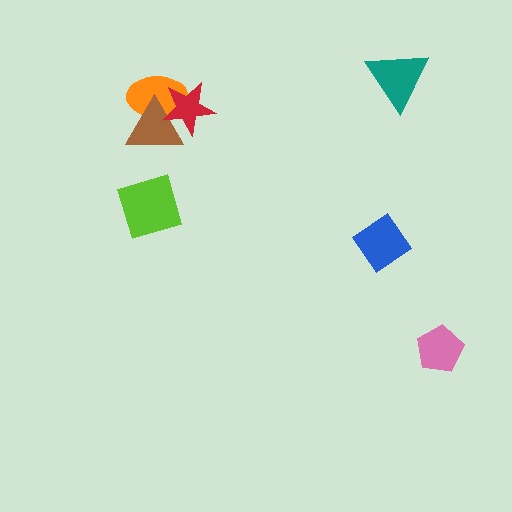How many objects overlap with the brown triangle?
2 objects overlap with the brown triangle.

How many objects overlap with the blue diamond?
0 objects overlap with the blue diamond.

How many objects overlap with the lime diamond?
0 objects overlap with the lime diamond.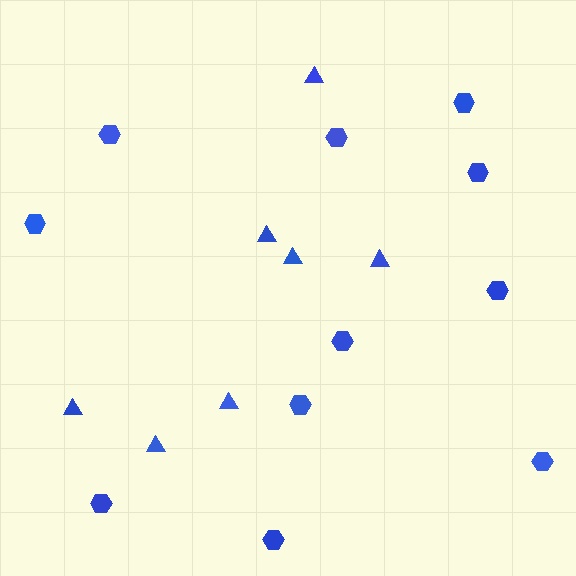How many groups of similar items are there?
There are 2 groups: one group of hexagons (11) and one group of triangles (7).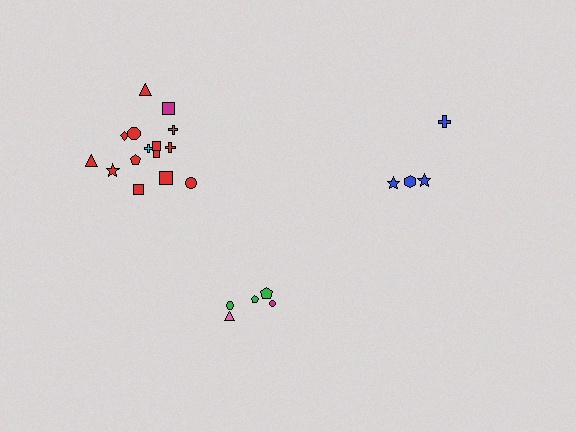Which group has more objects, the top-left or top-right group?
The top-left group.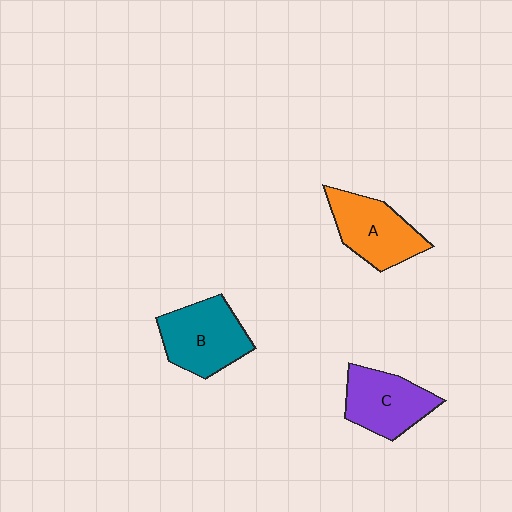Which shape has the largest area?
Shape B (teal).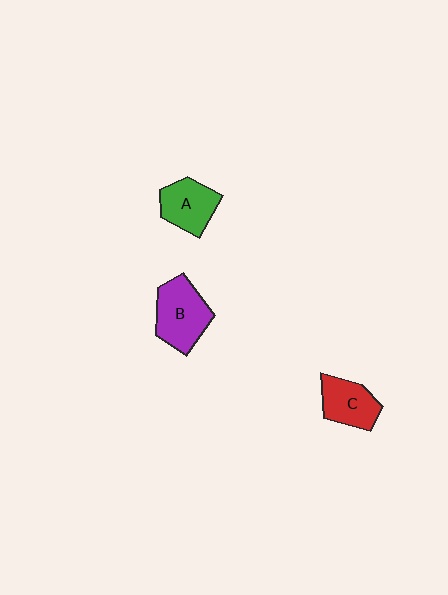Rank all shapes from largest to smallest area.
From largest to smallest: B (purple), A (green), C (red).